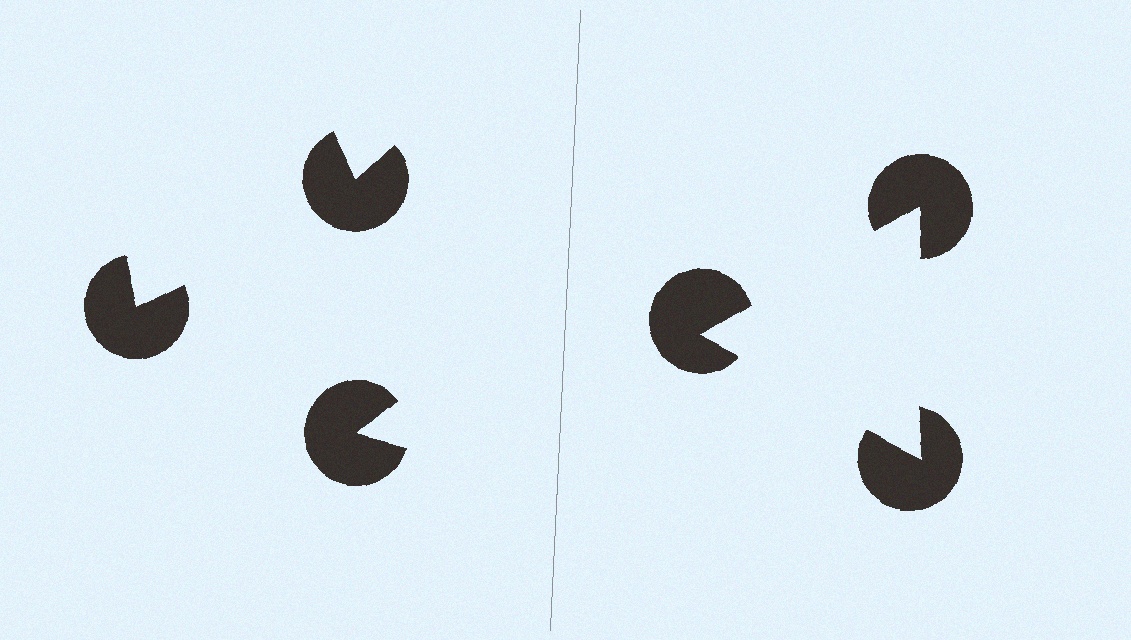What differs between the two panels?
The pac-man discs are positioned identically on both sides; only the wedge orientations differ. On the right they align to a triangle; on the left they are misaligned.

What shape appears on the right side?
An illusory triangle.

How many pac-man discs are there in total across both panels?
6 — 3 on each side.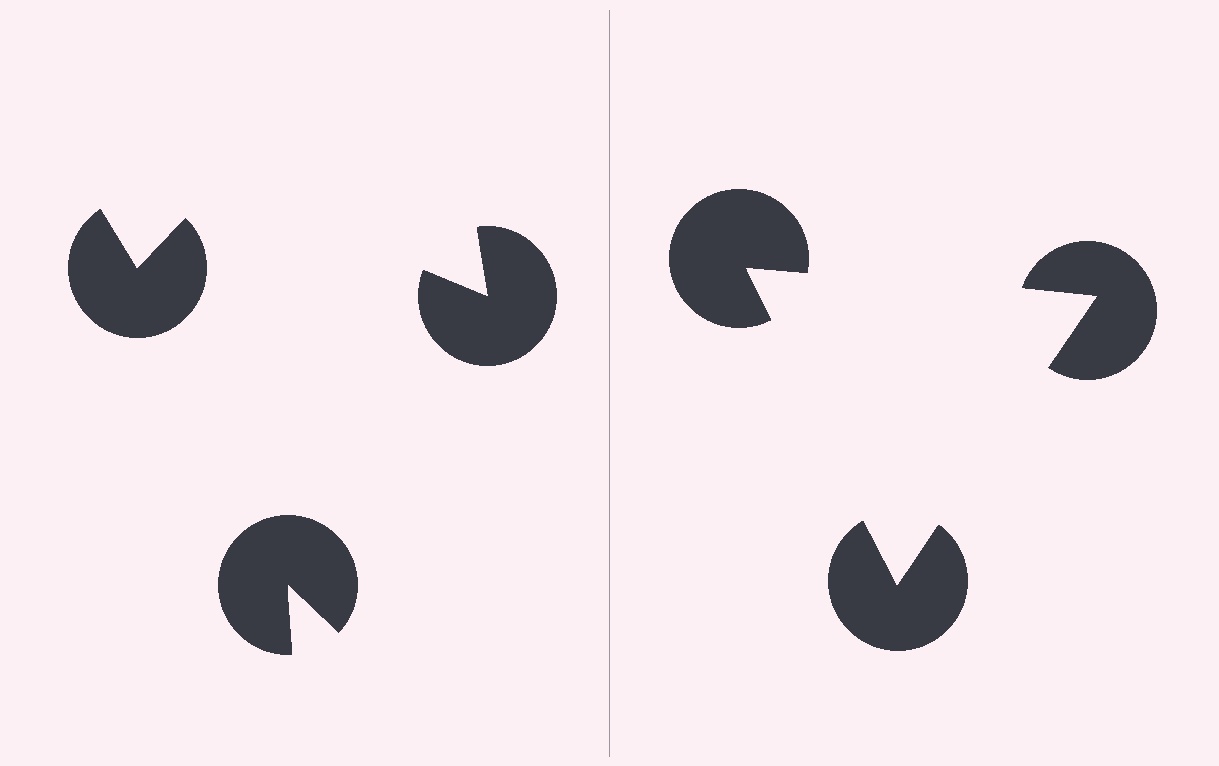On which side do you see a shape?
An illusory triangle appears on the right side. On the left side the wedge cuts are rotated, so no coherent shape forms.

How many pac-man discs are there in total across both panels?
6 — 3 on each side.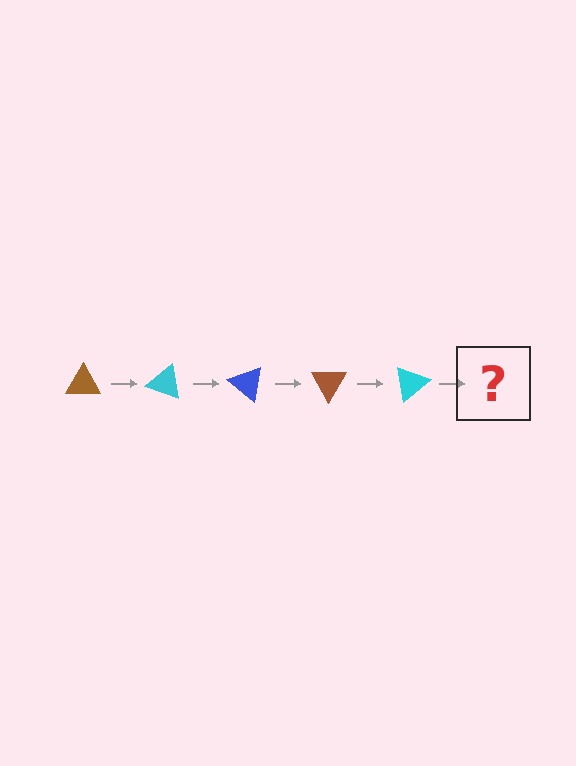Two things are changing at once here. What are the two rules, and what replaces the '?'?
The two rules are that it rotates 20 degrees each step and the color cycles through brown, cyan, and blue. The '?' should be a blue triangle, rotated 100 degrees from the start.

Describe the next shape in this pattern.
It should be a blue triangle, rotated 100 degrees from the start.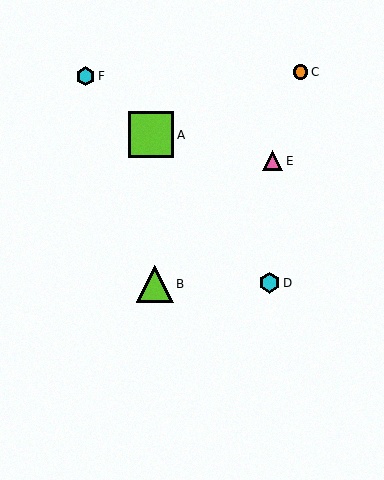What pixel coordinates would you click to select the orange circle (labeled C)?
Click at (300, 72) to select the orange circle C.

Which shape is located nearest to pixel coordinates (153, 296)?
The lime triangle (labeled B) at (155, 284) is nearest to that location.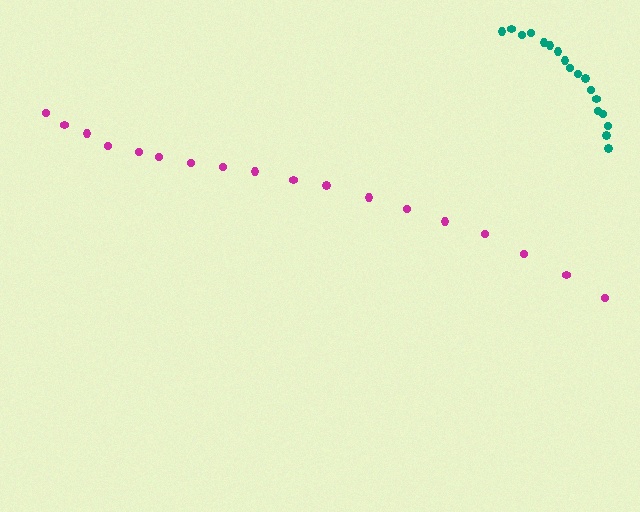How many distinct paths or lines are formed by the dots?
There are 2 distinct paths.